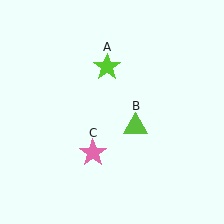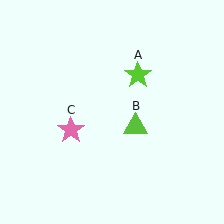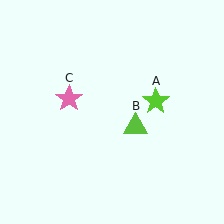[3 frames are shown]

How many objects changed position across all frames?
2 objects changed position: lime star (object A), pink star (object C).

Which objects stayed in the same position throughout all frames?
Lime triangle (object B) remained stationary.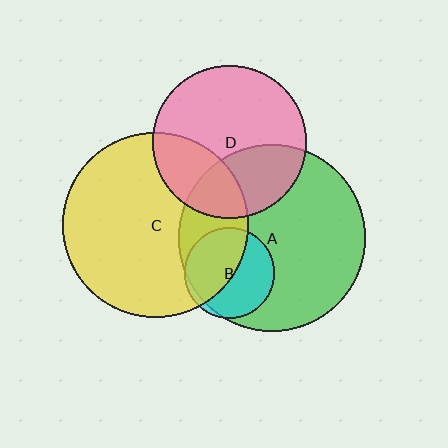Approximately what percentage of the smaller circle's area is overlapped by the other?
Approximately 95%.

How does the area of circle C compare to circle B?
Approximately 4.2 times.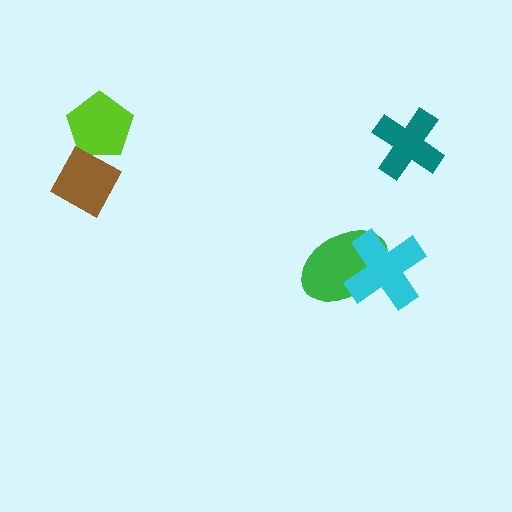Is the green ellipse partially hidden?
Yes, it is partially covered by another shape.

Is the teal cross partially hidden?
No, no other shape covers it.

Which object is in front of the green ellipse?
The cyan cross is in front of the green ellipse.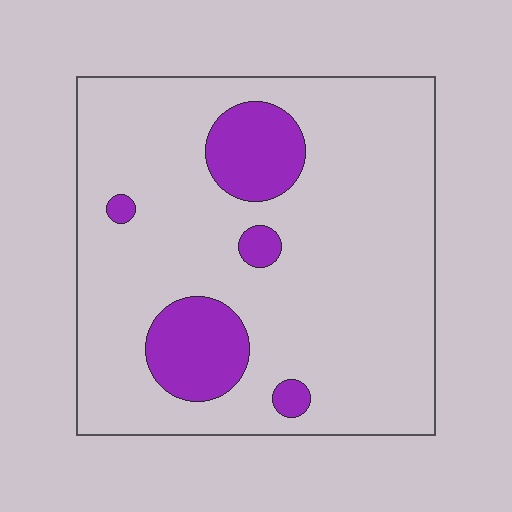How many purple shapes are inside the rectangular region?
5.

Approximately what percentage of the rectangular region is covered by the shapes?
Approximately 15%.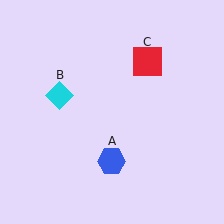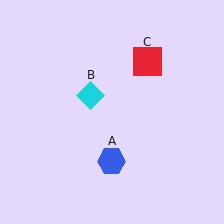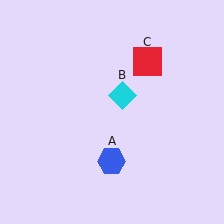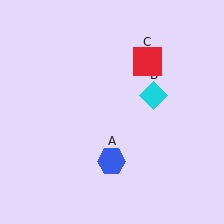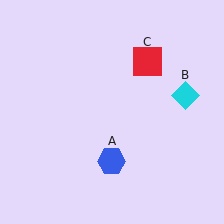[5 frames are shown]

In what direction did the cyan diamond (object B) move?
The cyan diamond (object B) moved right.